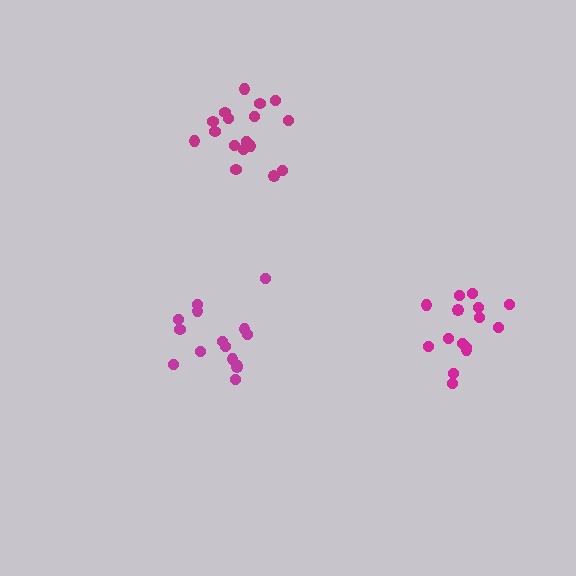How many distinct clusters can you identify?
There are 3 distinct clusters.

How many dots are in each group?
Group 1: 15 dots, Group 2: 17 dots, Group 3: 15 dots (47 total).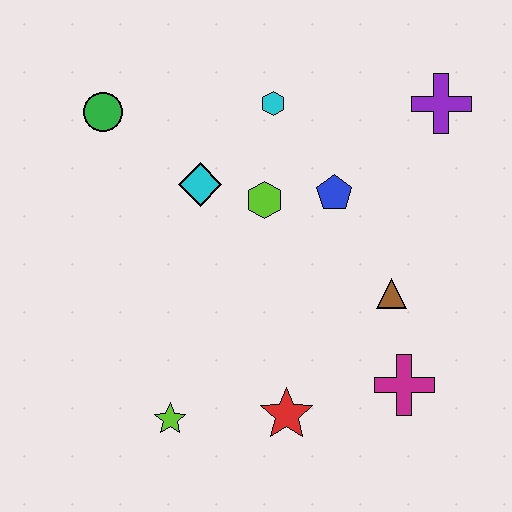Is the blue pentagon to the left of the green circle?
No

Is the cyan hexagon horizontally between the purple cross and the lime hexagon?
Yes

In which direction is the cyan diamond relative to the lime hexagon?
The cyan diamond is to the left of the lime hexagon.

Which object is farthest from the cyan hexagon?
The lime star is farthest from the cyan hexagon.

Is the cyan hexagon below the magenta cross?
No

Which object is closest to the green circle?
The cyan diamond is closest to the green circle.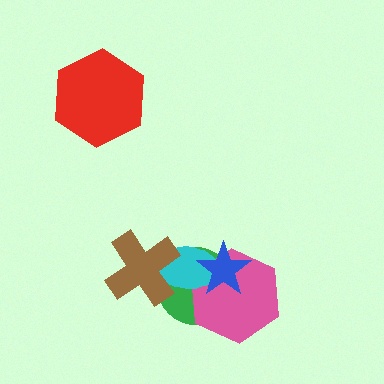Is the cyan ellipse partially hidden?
Yes, it is partially covered by another shape.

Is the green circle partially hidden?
Yes, it is partially covered by another shape.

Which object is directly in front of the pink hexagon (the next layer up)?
The cyan ellipse is directly in front of the pink hexagon.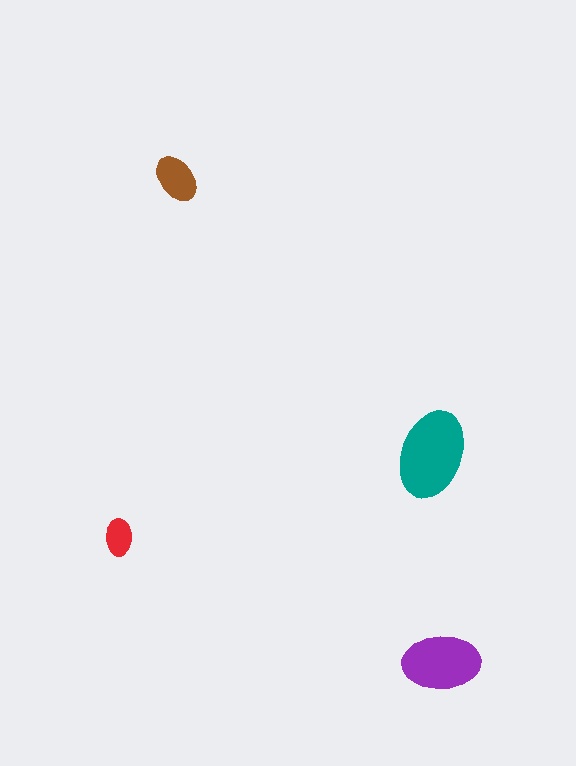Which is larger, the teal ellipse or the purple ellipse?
The teal one.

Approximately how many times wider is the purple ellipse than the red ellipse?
About 2 times wider.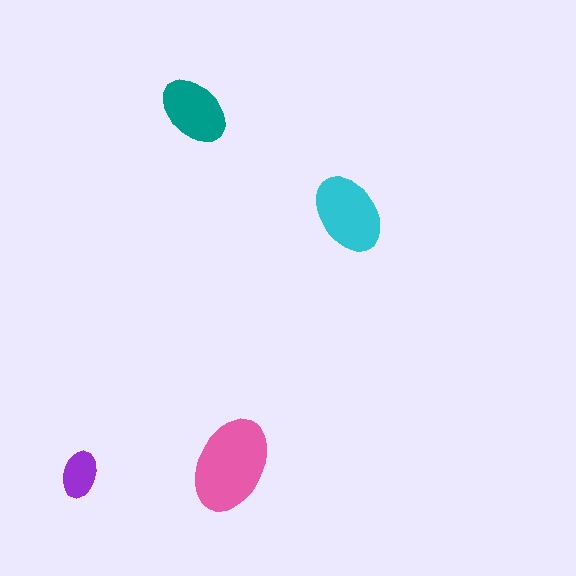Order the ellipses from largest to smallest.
the pink one, the cyan one, the teal one, the purple one.